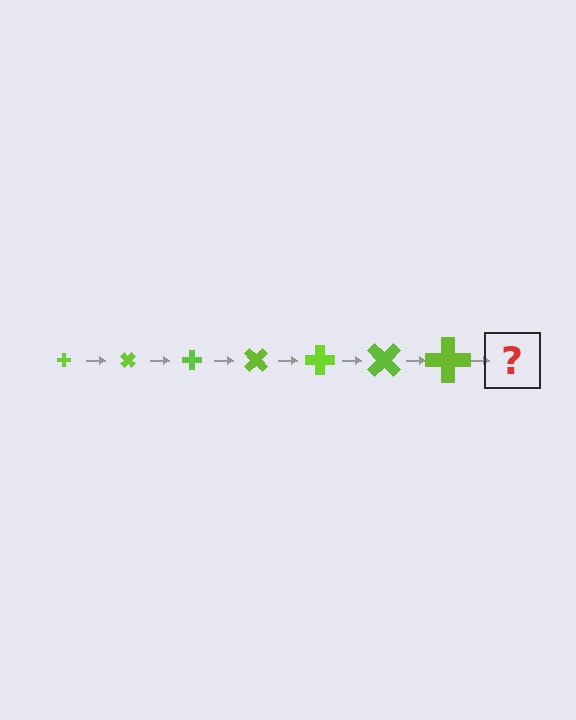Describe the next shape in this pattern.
It should be a cross, larger than the previous one and rotated 315 degrees from the start.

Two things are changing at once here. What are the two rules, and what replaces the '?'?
The two rules are that the cross grows larger each step and it rotates 45 degrees each step. The '?' should be a cross, larger than the previous one and rotated 315 degrees from the start.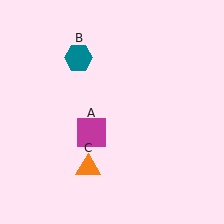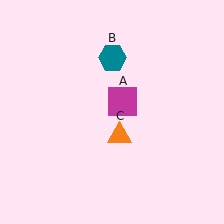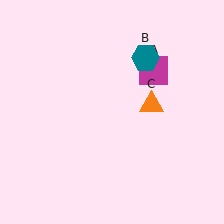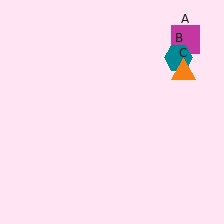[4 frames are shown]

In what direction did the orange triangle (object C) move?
The orange triangle (object C) moved up and to the right.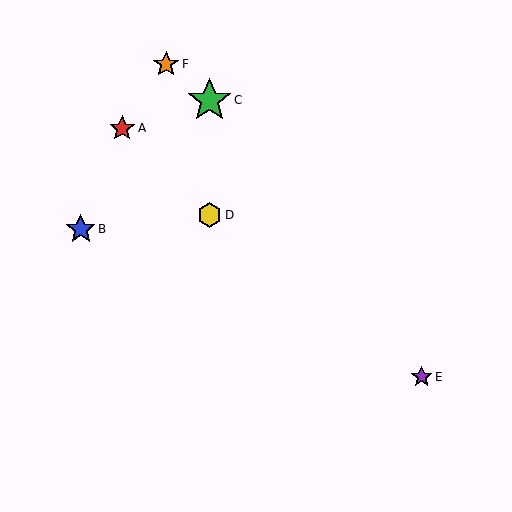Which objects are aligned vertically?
Objects C, D are aligned vertically.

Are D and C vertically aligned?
Yes, both are at x≈209.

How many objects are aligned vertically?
2 objects (C, D) are aligned vertically.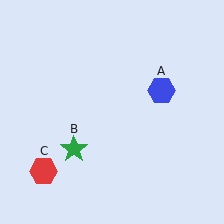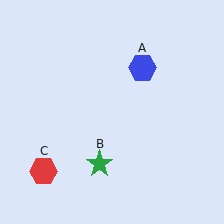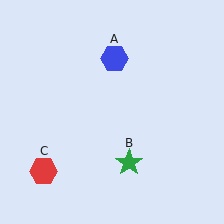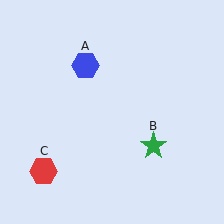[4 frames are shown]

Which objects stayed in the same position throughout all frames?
Red hexagon (object C) remained stationary.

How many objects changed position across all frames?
2 objects changed position: blue hexagon (object A), green star (object B).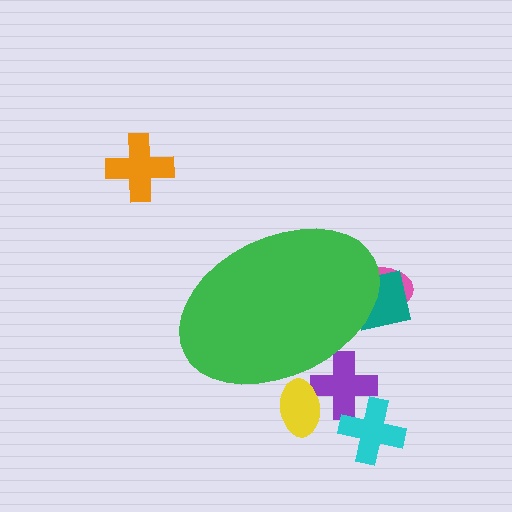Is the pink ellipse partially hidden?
Yes, the pink ellipse is partially hidden behind the green ellipse.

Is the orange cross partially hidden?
No, the orange cross is fully visible.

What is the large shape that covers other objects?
A green ellipse.